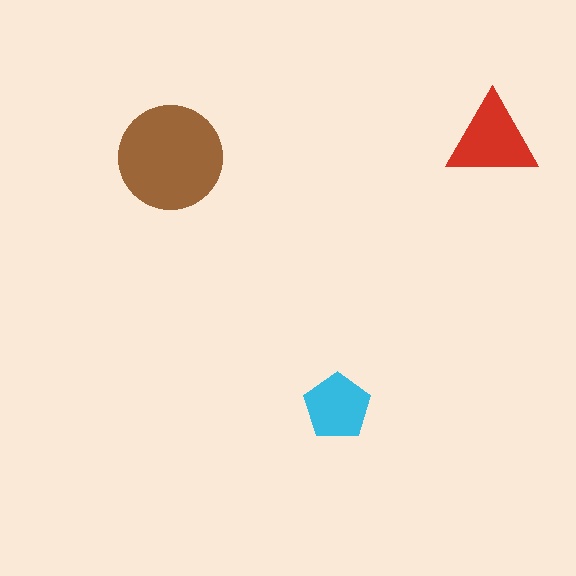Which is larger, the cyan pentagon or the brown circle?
The brown circle.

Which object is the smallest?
The cyan pentagon.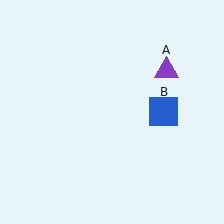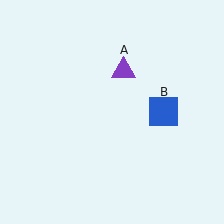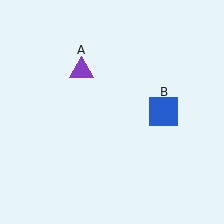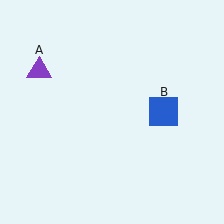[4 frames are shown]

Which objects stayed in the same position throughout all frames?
Blue square (object B) remained stationary.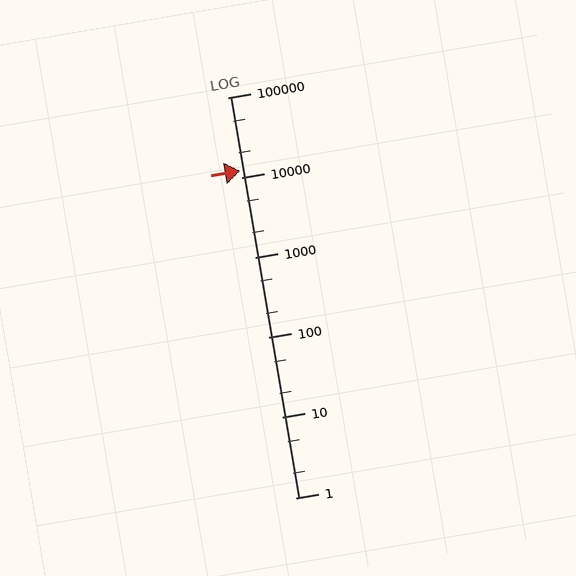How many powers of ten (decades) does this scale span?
The scale spans 5 decades, from 1 to 100000.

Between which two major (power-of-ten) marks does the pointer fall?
The pointer is between 10000 and 100000.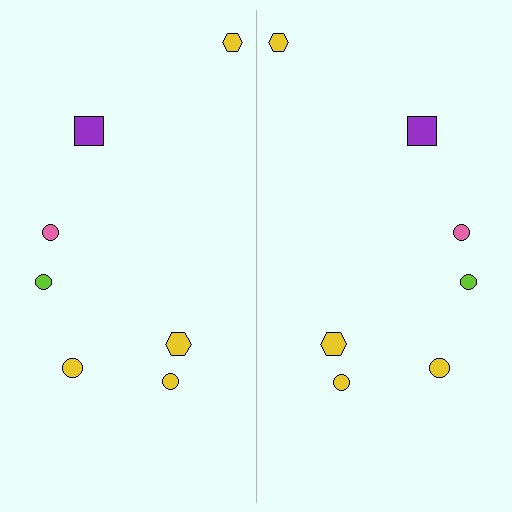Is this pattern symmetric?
Yes, this pattern has bilateral (reflection) symmetry.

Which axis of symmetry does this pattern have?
The pattern has a vertical axis of symmetry running through the center of the image.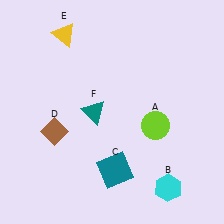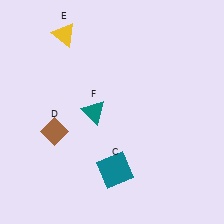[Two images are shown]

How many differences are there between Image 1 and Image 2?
There are 2 differences between the two images.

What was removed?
The cyan hexagon (B), the lime circle (A) were removed in Image 2.